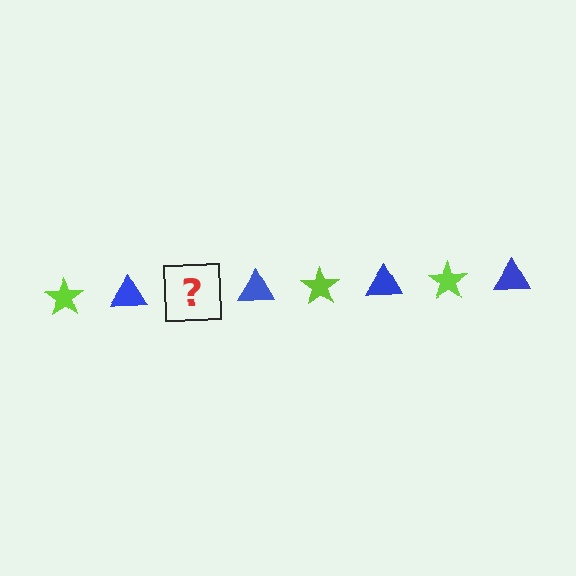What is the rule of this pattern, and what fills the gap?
The rule is that the pattern alternates between lime star and blue triangle. The gap should be filled with a lime star.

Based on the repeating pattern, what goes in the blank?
The blank should be a lime star.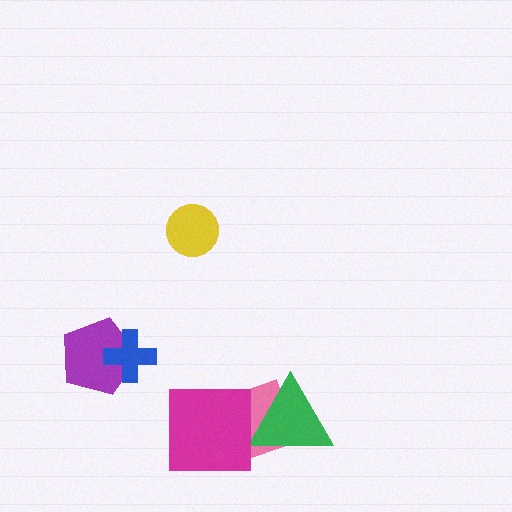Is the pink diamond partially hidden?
Yes, it is partially covered by another shape.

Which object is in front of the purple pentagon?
The blue cross is in front of the purple pentagon.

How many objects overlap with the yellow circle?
0 objects overlap with the yellow circle.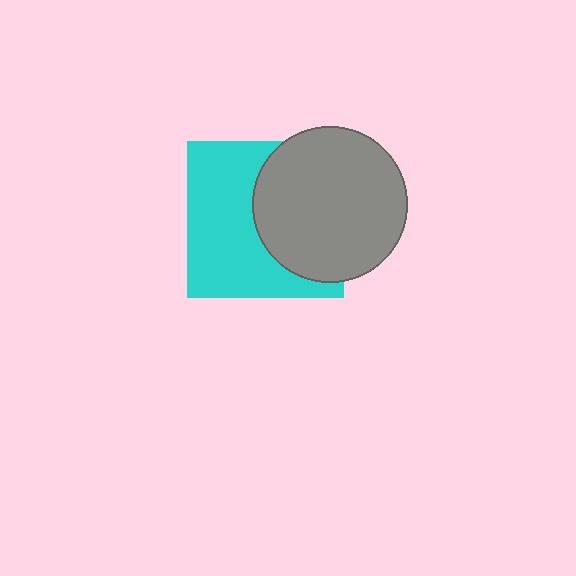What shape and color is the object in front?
The object in front is a gray circle.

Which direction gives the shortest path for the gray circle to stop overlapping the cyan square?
Moving right gives the shortest separation.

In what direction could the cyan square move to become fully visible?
The cyan square could move left. That would shift it out from behind the gray circle entirely.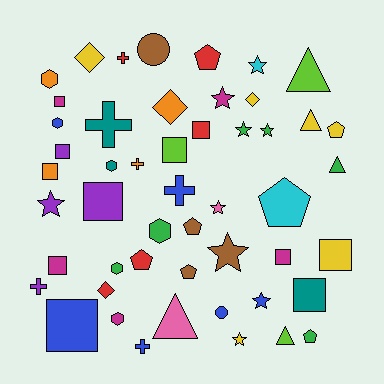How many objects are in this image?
There are 50 objects.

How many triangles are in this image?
There are 5 triangles.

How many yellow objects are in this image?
There are 6 yellow objects.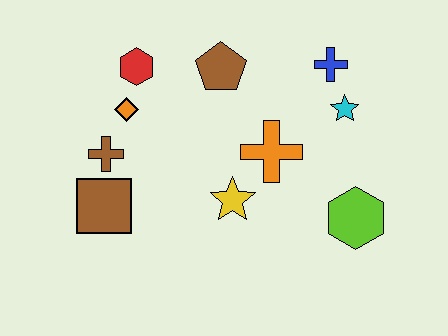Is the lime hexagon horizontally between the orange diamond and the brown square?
No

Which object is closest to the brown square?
The brown cross is closest to the brown square.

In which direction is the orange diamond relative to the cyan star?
The orange diamond is to the left of the cyan star.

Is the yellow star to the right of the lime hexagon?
No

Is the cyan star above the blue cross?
No